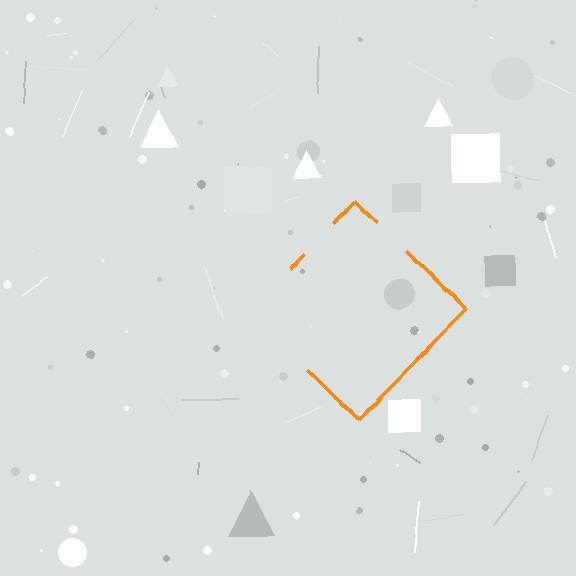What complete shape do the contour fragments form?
The contour fragments form a diamond.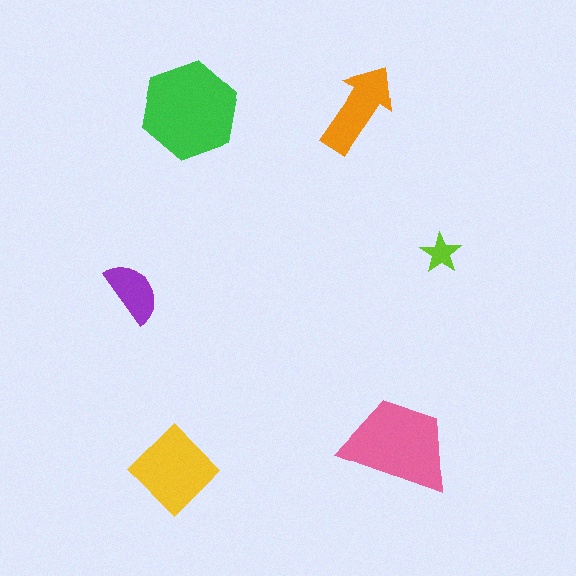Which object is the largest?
The green hexagon.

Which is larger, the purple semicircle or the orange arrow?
The orange arrow.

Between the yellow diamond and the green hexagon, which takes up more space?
The green hexagon.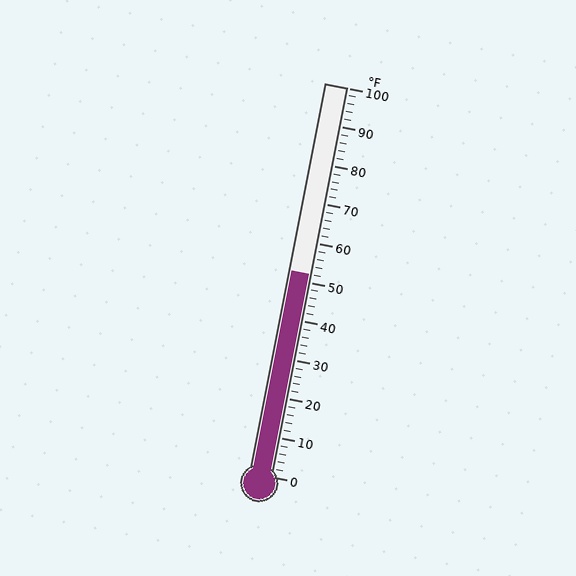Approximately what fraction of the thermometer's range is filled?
The thermometer is filled to approximately 50% of its range.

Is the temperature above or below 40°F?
The temperature is above 40°F.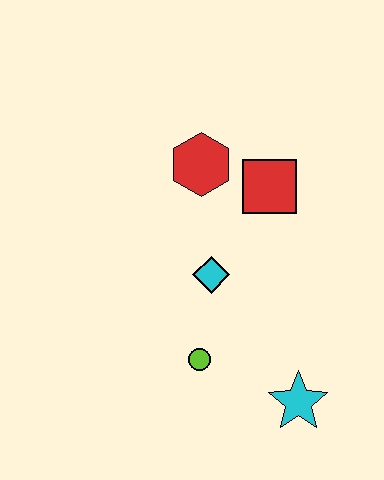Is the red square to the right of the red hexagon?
Yes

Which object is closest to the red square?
The red hexagon is closest to the red square.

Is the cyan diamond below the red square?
Yes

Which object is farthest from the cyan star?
The red hexagon is farthest from the cyan star.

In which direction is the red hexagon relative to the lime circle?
The red hexagon is above the lime circle.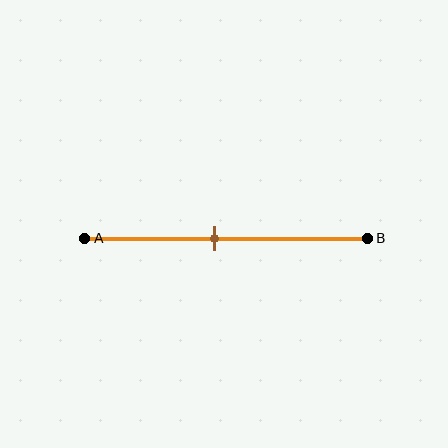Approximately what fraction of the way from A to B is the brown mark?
The brown mark is approximately 45% of the way from A to B.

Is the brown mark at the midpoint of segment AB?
No, the mark is at about 45% from A, not at the 50% midpoint.